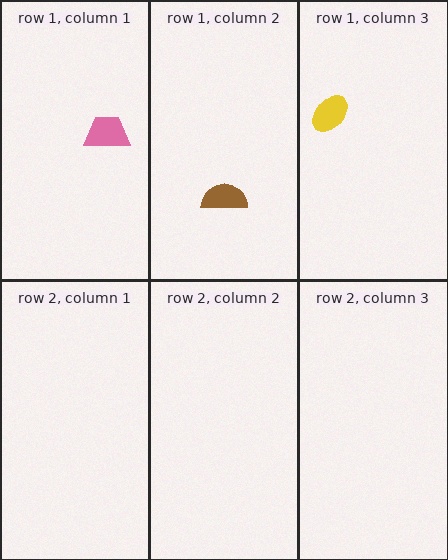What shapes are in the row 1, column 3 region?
The yellow ellipse.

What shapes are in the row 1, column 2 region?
The brown semicircle.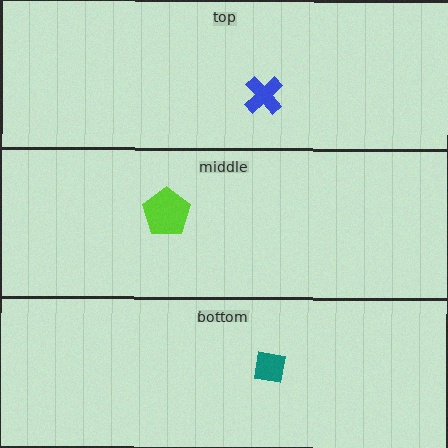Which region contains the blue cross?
The top region.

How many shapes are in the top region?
1.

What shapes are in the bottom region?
The teal square.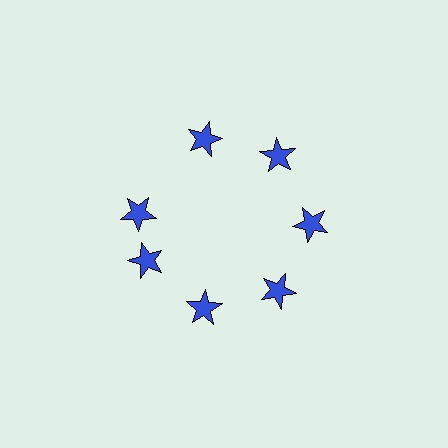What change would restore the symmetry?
The symmetry would be restored by rotating it back into even spacing with its neighbors so that all 7 stars sit at equal angles and equal distance from the center.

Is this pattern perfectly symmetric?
No. The 7 blue stars are arranged in a ring, but one element near the 10 o'clock position is rotated out of alignment along the ring, breaking the 7-fold rotational symmetry.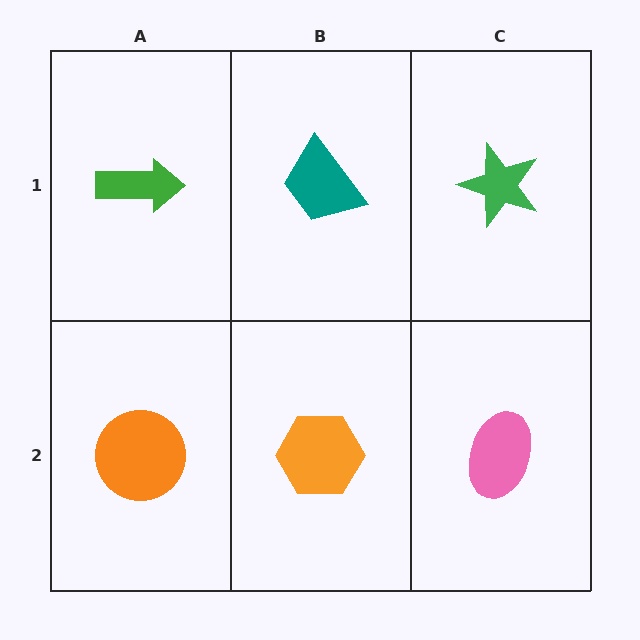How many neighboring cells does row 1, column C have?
2.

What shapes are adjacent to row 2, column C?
A green star (row 1, column C), an orange hexagon (row 2, column B).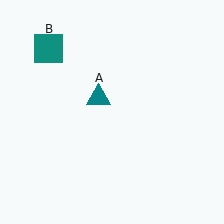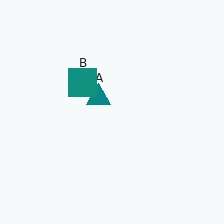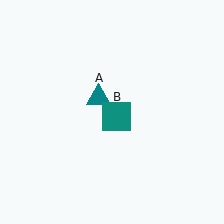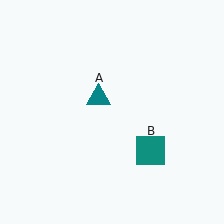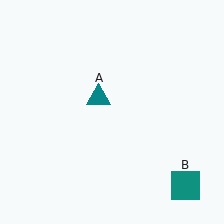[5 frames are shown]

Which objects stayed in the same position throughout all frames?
Teal triangle (object A) remained stationary.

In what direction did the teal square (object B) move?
The teal square (object B) moved down and to the right.